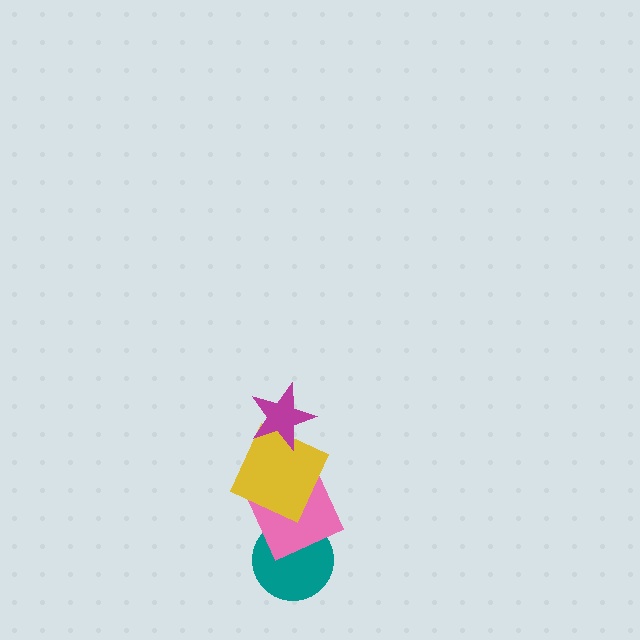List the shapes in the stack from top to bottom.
From top to bottom: the magenta star, the yellow square, the pink square, the teal circle.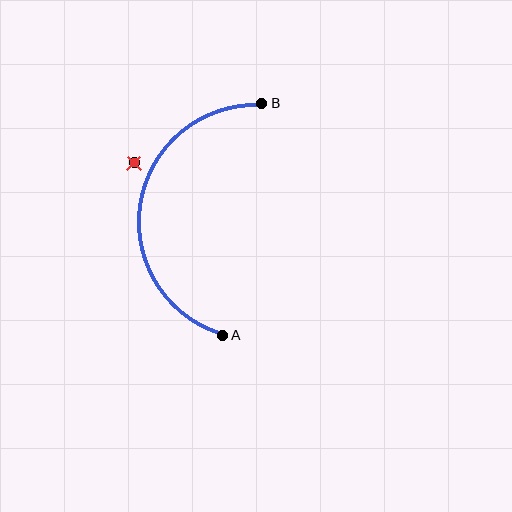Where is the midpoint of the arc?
The arc midpoint is the point on the curve farthest from the straight line joining A and B. It sits to the left of that line.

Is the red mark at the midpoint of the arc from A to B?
No — the red mark does not lie on the arc at all. It sits slightly outside the curve.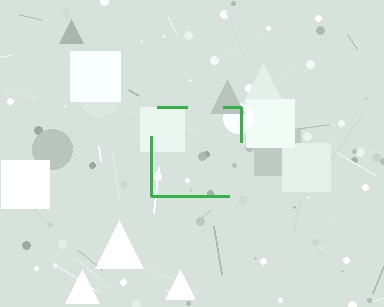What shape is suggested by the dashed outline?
The dashed outline suggests a square.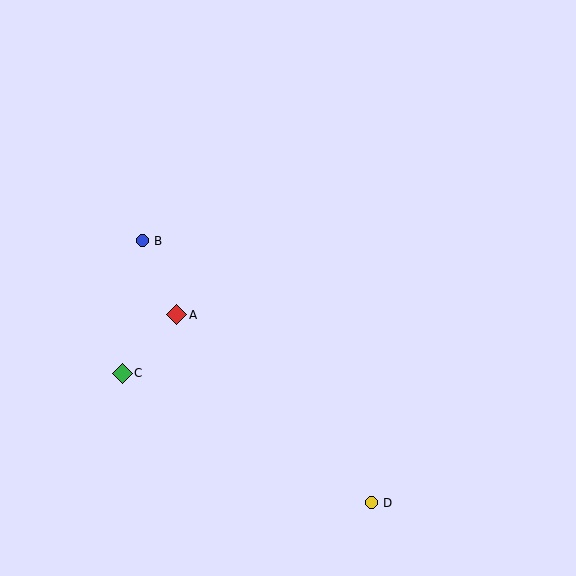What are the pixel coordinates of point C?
Point C is at (122, 373).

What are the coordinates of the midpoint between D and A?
The midpoint between D and A is at (274, 409).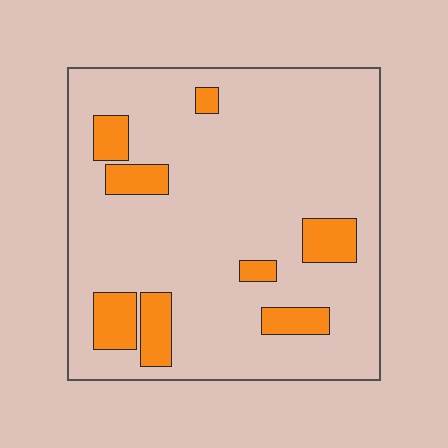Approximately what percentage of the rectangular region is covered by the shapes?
Approximately 15%.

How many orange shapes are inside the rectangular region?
8.